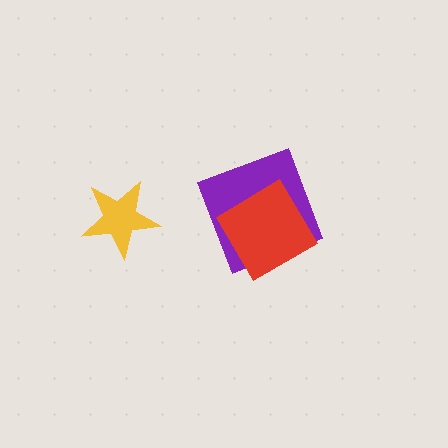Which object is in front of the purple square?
The red diamond is in front of the purple square.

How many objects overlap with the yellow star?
0 objects overlap with the yellow star.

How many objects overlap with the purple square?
1 object overlaps with the purple square.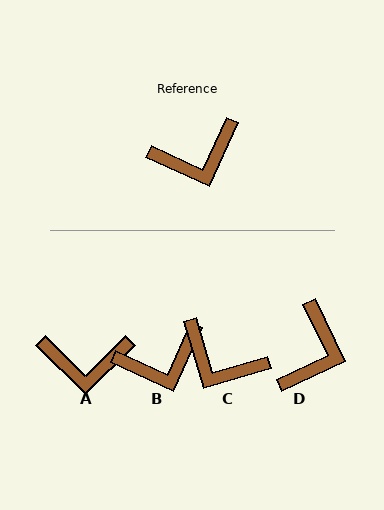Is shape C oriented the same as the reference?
No, it is off by about 49 degrees.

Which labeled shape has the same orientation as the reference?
B.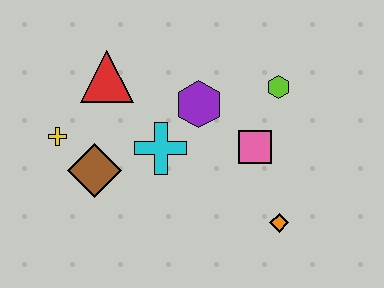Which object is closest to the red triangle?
The yellow cross is closest to the red triangle.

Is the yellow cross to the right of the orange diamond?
No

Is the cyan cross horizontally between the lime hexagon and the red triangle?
Yes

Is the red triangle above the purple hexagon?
Yes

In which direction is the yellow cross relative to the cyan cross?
The yellow cross is to the left of the cyan cross.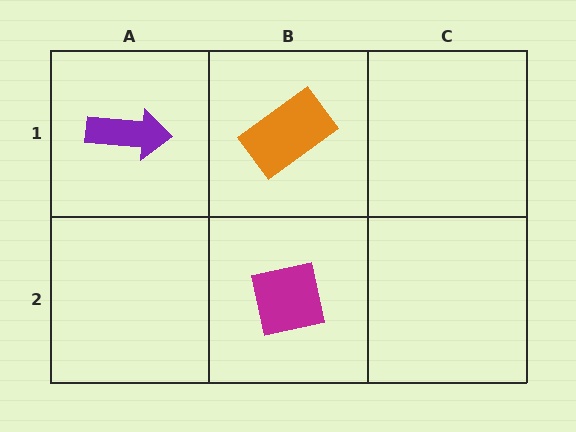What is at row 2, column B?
A magenta square.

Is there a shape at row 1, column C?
No, that cell is empty.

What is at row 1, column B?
An orange rectangle.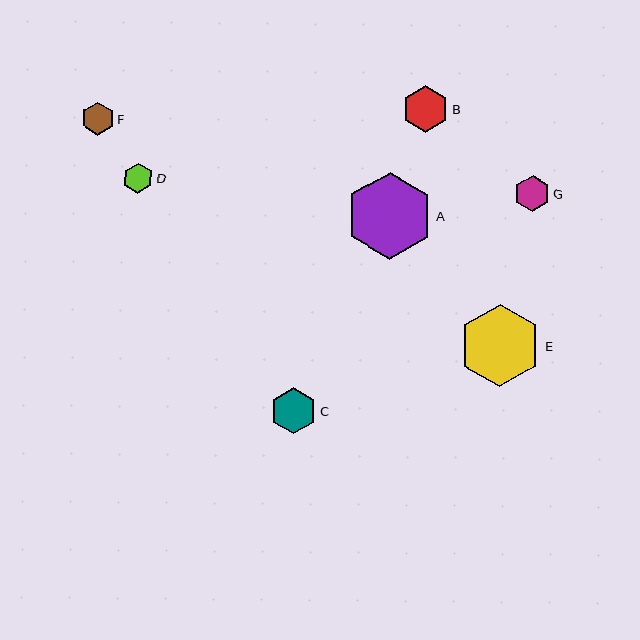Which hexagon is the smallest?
Hexagon D is the smallest with a size of approximately 30 pixels.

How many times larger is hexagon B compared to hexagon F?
Hexagon B is approximately 1.4 times the size of hexagon F.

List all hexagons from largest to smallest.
From largest to smallest: A, E, B, C, G, F, D.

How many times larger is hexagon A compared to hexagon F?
Hexagon A is approximately 2.6 times the size of hexagon F.